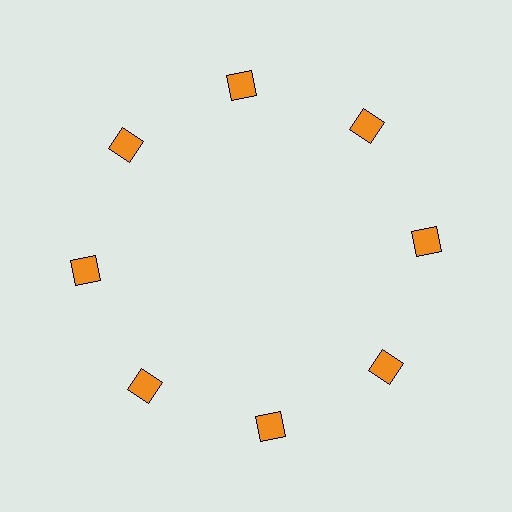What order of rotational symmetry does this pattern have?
This pattern has 8-fold rotational symmetry.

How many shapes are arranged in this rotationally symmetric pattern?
There are 8 shapes, arranged in 8 groups of 1.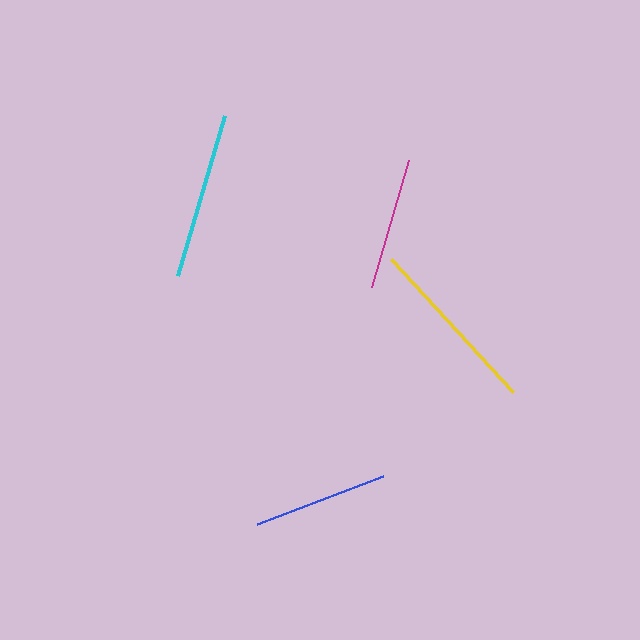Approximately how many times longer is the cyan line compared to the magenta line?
The cyan line is approximately 1.3 times the length of the magenta line.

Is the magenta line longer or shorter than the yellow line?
The yellow line is longer than the magenta line.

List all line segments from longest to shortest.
From longest to shortest: yellow, cyan, blue, magenta.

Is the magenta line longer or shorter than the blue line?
The blue line is longer than the magenta line.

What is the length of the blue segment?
The blue segment is approximately 135 pixels long.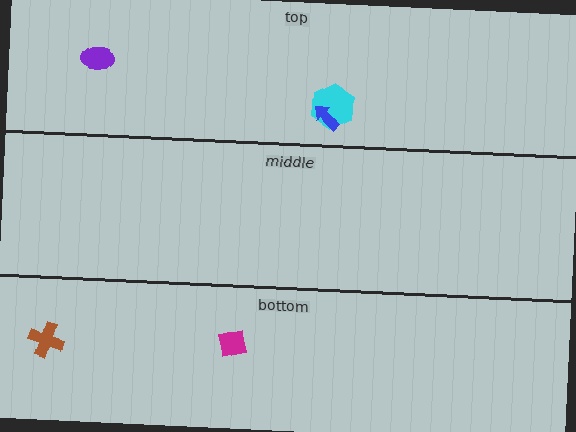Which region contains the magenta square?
The bottom region.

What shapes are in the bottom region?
The magenta square, the brown cross.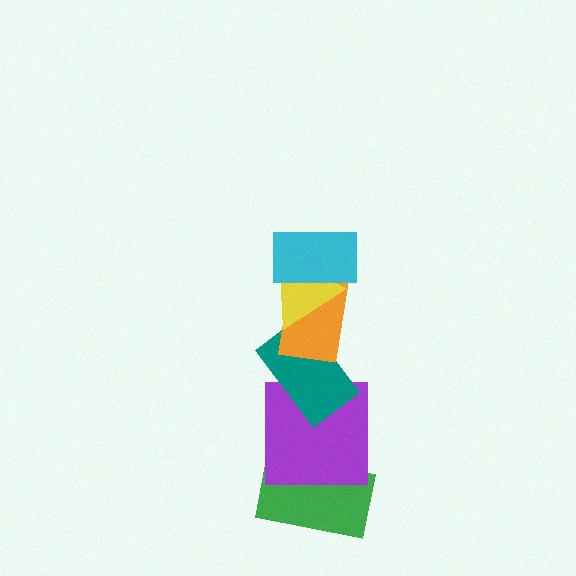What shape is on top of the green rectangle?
The purple square is on top of the green rectangle.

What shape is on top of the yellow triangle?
The cyan rectangle is on top of the yellow triangle.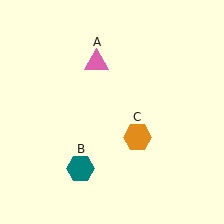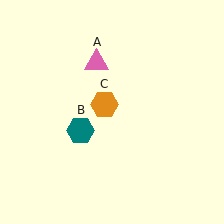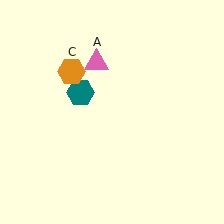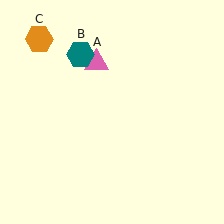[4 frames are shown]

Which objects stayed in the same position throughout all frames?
Pink triangle (object A) remained stationary.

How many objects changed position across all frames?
2 objects changed position: teal hexagon (object B), orange hexagon (object C).